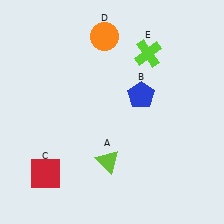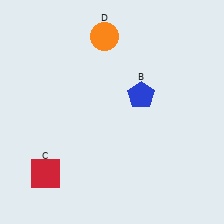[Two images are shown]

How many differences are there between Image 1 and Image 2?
There are 2 differences between the two images.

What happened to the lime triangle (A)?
The lime triangle (A) was removed in Image 2. It was in the bottom-left area of Image 1.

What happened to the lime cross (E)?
The lime cross (E) was removed in Image 2. It was in the top-right area of Image 1.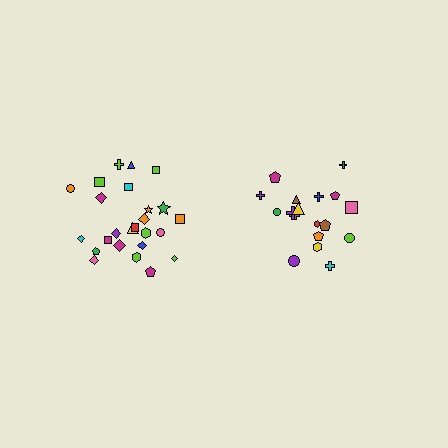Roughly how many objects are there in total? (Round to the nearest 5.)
Roughly 45 objects in total.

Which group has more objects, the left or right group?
The left group.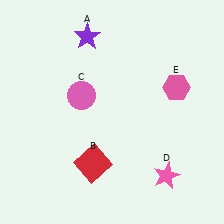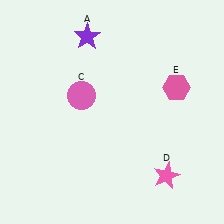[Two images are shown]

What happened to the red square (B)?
The red square (B) was removed in Image 2. It was in the bottom-left area of Image 1.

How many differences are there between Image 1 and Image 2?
There is 1 difference between the two images.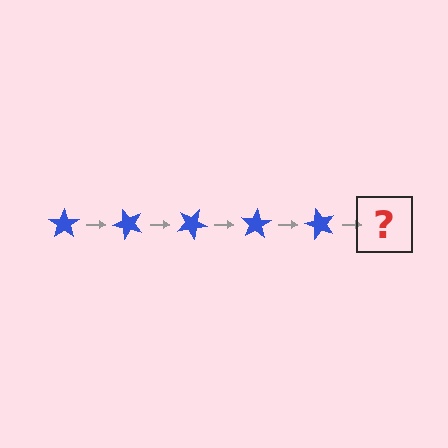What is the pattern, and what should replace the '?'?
The pattern is that the star rotates 50 degrees each step. The '?' should be a blue star rotated 250 degrees.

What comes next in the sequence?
The next element should be a blue star rotated 250 degrees.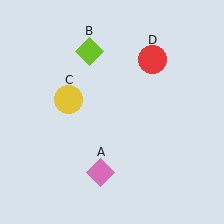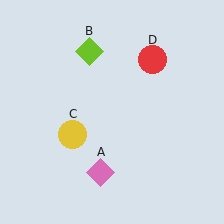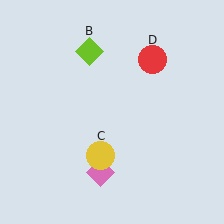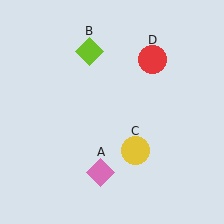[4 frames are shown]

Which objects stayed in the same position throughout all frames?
Pink diamond (object A) and lime diamond (object B) and red circle (object D) remained stationary.